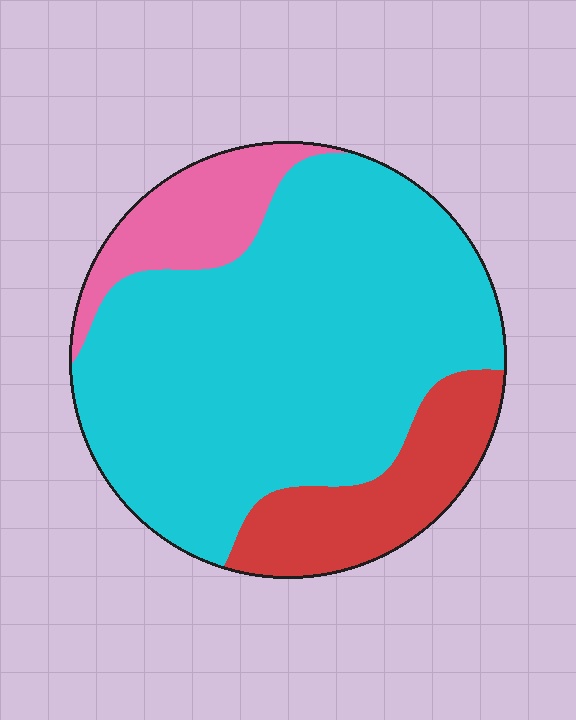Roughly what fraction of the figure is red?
Red takes up about one sixth (1/6) of the figure.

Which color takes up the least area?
Pink, at roughly 10%.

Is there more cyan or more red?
Cyan.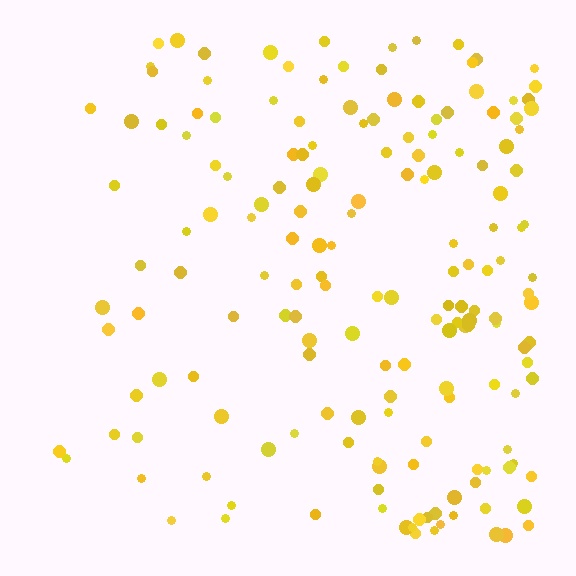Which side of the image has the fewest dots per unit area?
The left.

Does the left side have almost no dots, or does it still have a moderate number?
Still a moderate number, just noticeably fewer than the right.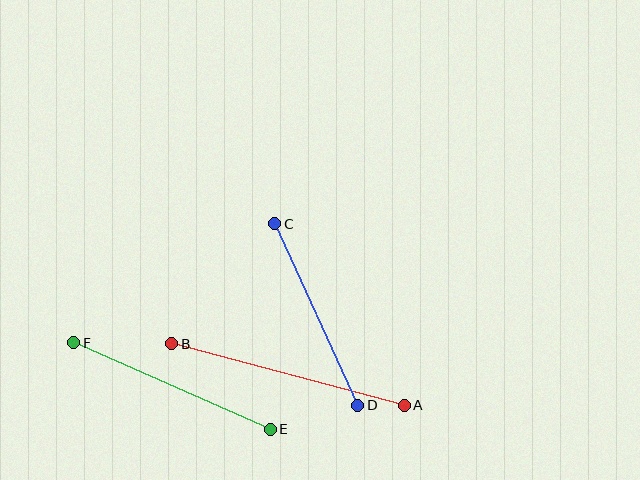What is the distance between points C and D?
The distance is approximately 200 pixels.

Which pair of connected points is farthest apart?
Points A and B are farthest apart.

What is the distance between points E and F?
The distance is approximately 215 pixels.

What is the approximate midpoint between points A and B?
The midpoint is at approximately (288, 375) pixels.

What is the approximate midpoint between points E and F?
The midpoint is at approximately (172, 386) pixels.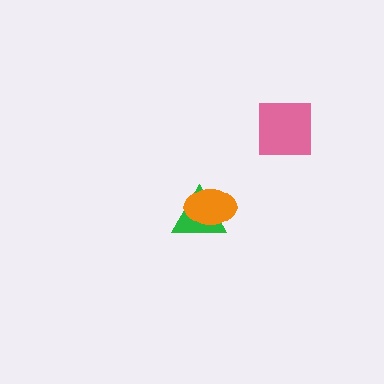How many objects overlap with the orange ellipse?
1 object overlaps with the orange ellipse.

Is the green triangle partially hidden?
Yes, it is partially covered by another shape.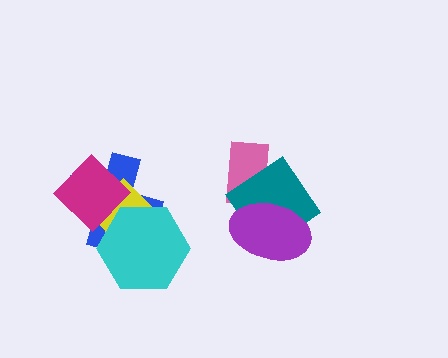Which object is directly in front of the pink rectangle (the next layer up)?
The teal diamond is directly in front of the pink rectangle.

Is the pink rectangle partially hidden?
Yes, it is partially covered by another shape.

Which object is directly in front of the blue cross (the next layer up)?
The yellow diamond is directly in front of the blue cross.